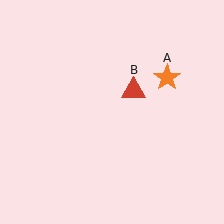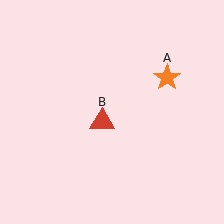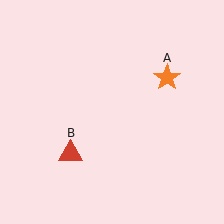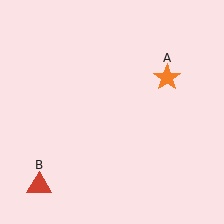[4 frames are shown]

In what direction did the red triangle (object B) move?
The red triangle (object B) moved down and to the left.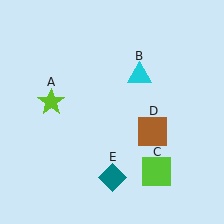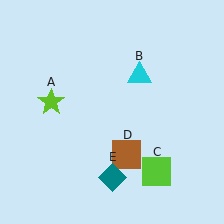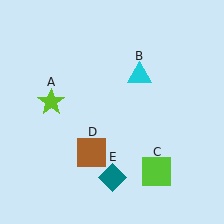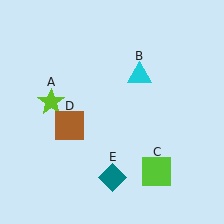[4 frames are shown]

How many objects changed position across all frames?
1 object changed position: brown square (object D).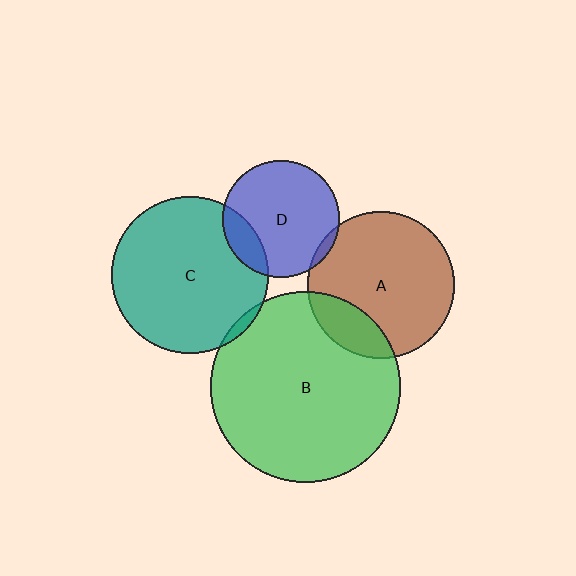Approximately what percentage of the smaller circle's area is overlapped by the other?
Approximately 5%.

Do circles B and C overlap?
Yes.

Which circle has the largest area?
Circle B (green).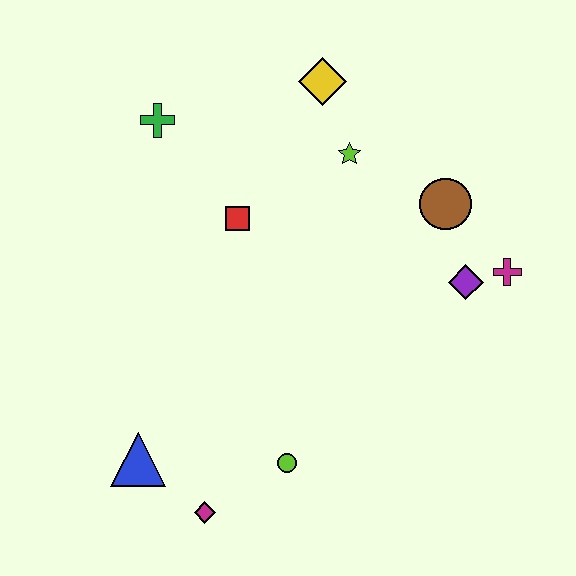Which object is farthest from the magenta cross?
The blue triangle is farthest from the magenta cross.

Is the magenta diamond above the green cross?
No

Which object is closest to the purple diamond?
The magenta cross is closest to the purple diamond.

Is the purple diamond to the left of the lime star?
No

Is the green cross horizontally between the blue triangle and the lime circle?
Yes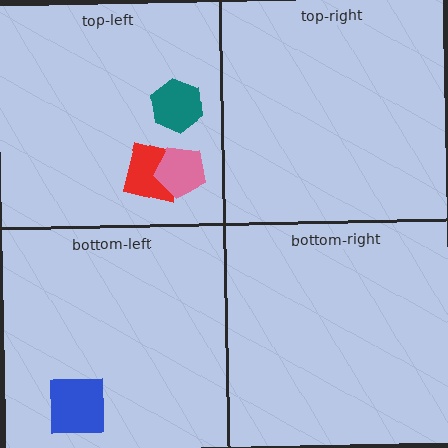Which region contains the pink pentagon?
The top-left region.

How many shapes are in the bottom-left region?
1.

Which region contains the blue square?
The bottom-left region.